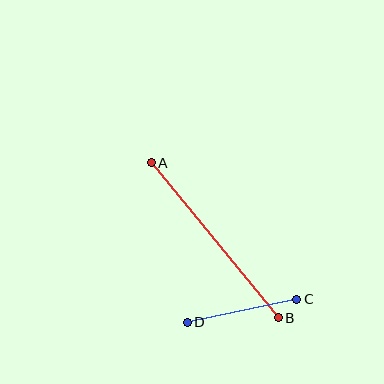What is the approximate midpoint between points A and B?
The midpoint is at approximately (215, 240) pixels.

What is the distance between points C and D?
The distance is approximately 112 pixels.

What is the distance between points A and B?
The distance is approximately 200 pixels.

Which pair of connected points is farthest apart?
Points A and B are farthest apart.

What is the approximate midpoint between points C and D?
The midpoint is at approximately (242, 311) pixels.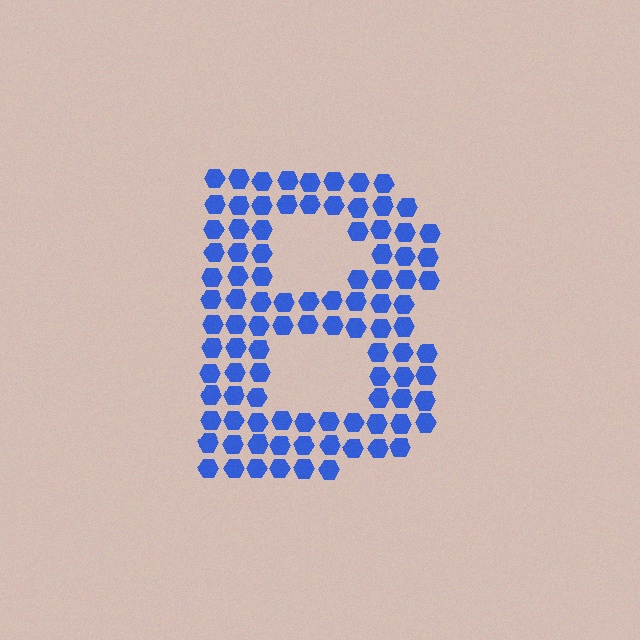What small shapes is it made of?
It is made of small hexagons.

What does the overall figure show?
The overall figure shows the letter B.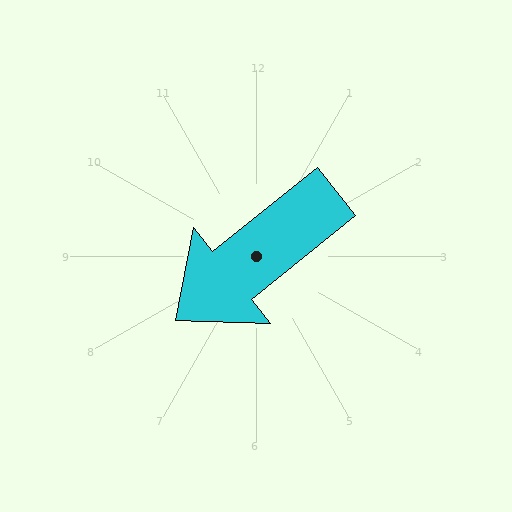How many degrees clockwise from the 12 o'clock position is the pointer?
Approximately 231 degrees.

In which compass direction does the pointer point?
Southwest.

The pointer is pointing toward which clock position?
Roughly 8 o'clock.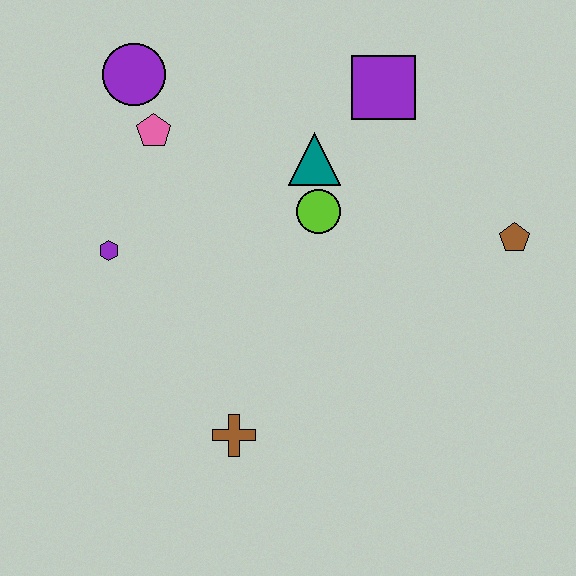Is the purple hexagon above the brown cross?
Yes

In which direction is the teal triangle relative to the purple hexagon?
The teal triangle is to the right of the purple hexagon.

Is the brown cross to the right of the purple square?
No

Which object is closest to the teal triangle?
The lime circle is closest to the teal triangle.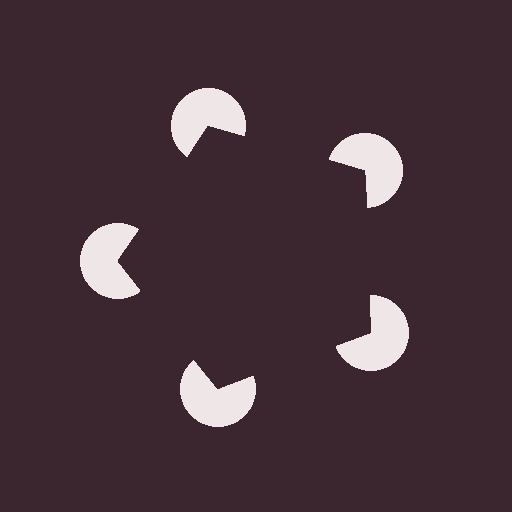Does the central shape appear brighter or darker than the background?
It typically appears slightly darker than the background, even though no actual brightness change is drawn.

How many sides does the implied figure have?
5 sides.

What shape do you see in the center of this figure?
An illusory pentagon — its edges are inferred from the aligned wedge cuts in the pac-man discs, not physically drawn.